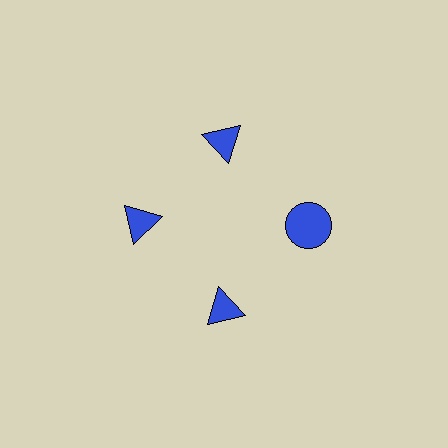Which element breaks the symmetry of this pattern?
The blue circle at roughly the 3 o'clock position breaks the symmetry. All other shapes are blue triangles.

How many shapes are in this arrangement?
There are 4 shapes arranged in a ring pattern.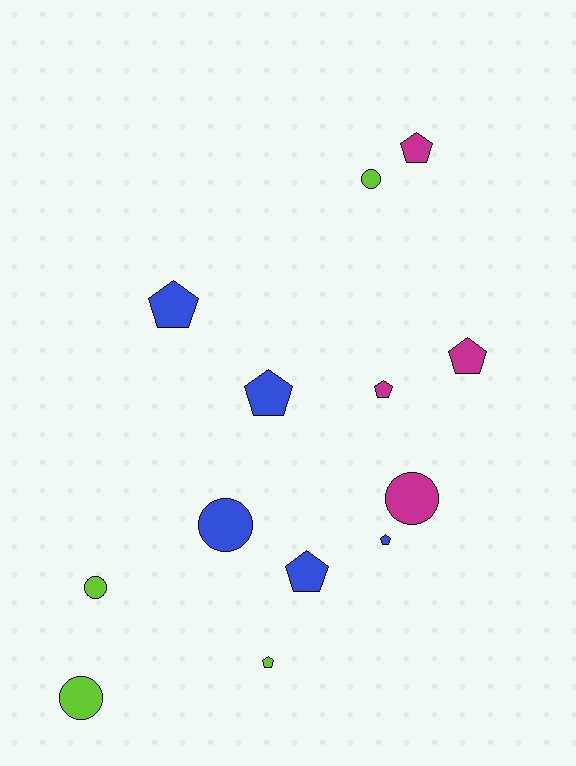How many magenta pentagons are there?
There are 3 magenta pentagons.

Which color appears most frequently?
Blue, with 5 objects.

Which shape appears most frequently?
Pentagon, with 8 objects.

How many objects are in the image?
There are 13 objects.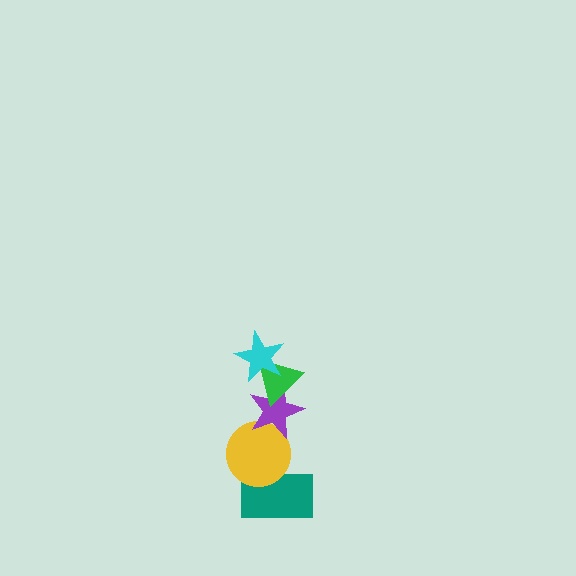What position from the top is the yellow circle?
The yellow circle is 4th from the top.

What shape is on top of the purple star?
The green triangle is on top of the purple star.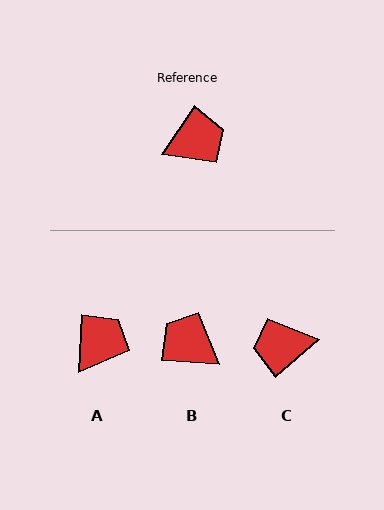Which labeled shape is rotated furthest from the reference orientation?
C, about 166 degrees away.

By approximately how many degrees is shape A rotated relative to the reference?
Approximately 31 degrees counter-clockwise.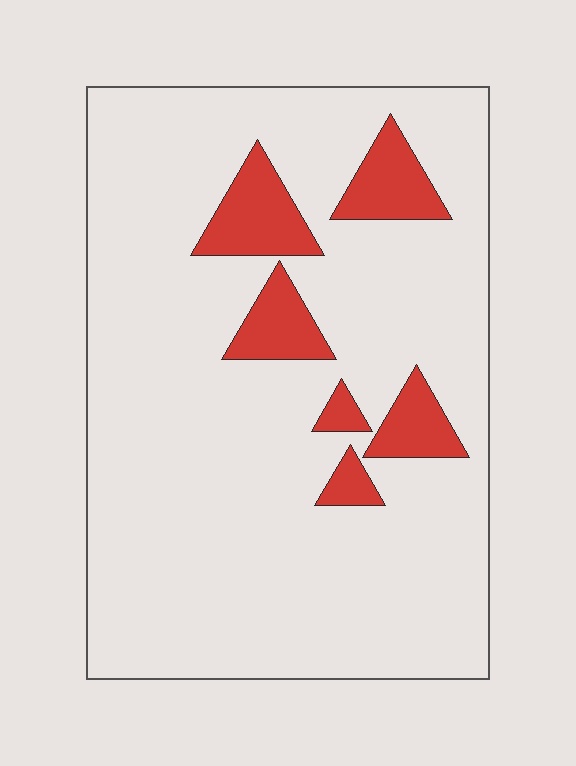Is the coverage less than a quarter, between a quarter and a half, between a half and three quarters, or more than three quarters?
Less than a quarter.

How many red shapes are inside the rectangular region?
6.